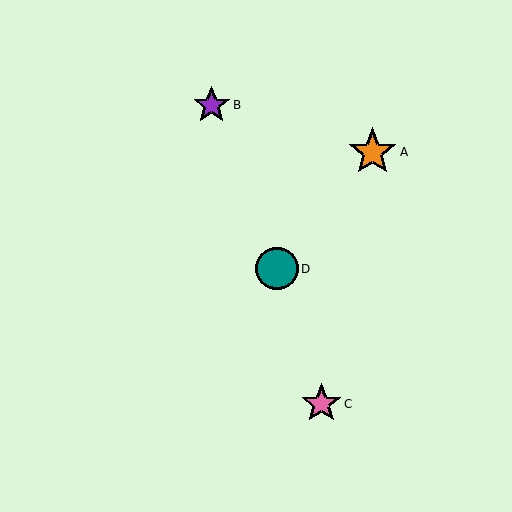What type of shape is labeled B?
Shape B is a purple star.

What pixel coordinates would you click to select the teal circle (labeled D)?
Click at (277, 269) to select the teal circle D.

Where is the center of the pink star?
The center of the pink star is at (321, 404).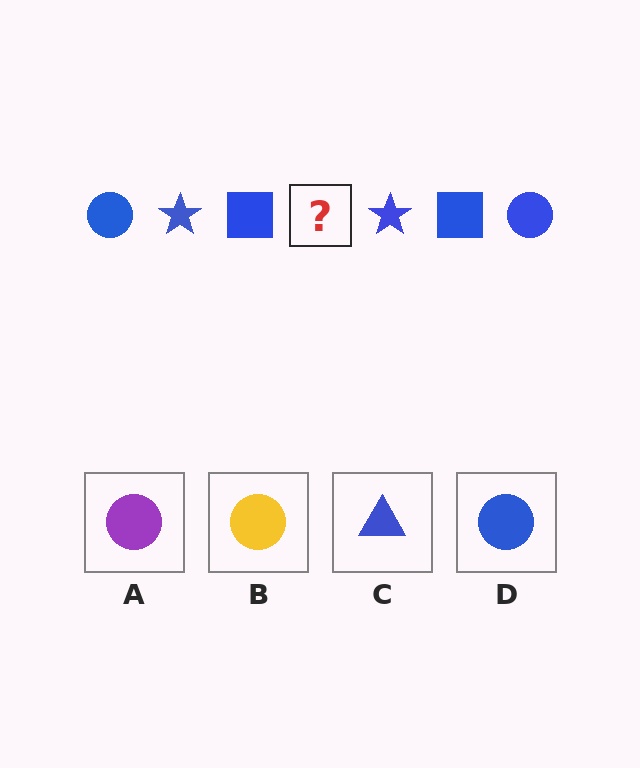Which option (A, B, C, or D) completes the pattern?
D.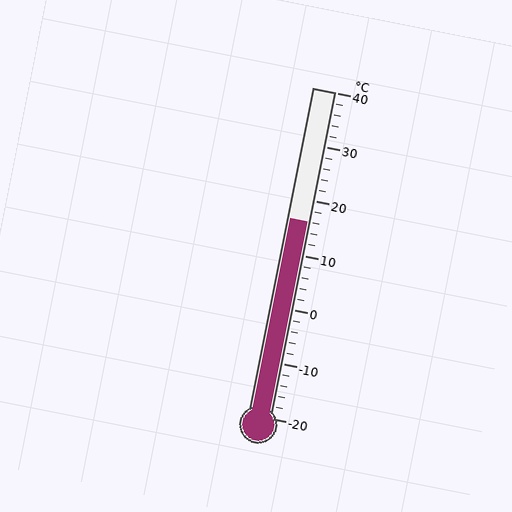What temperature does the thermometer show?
The thermometer shows approximately 16°C.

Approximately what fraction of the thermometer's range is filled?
The thermometer is filled to approximately 60% of its range.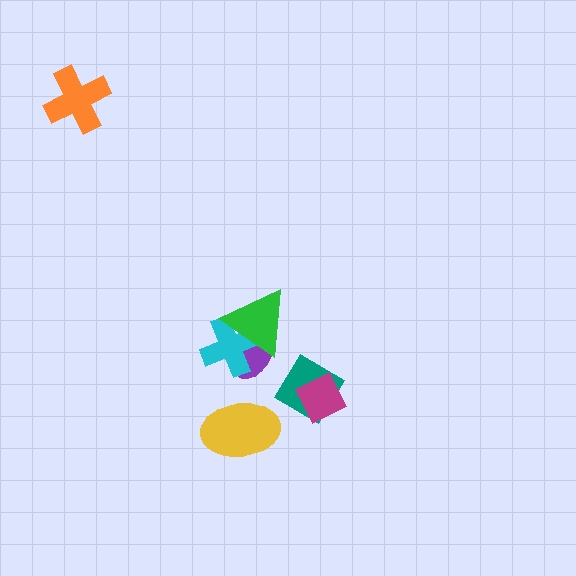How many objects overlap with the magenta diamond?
1 object overlaps with the magenta diamond.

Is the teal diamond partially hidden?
Yes, it is partially covered by another shape.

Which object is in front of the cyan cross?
The green triangle is in front of the cyan cross.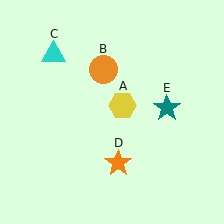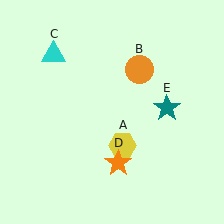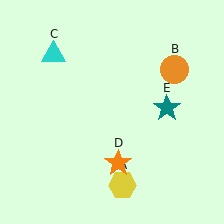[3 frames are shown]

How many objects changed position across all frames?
2 objects changed position: yellow hexagon (object A), orange circle (object B).